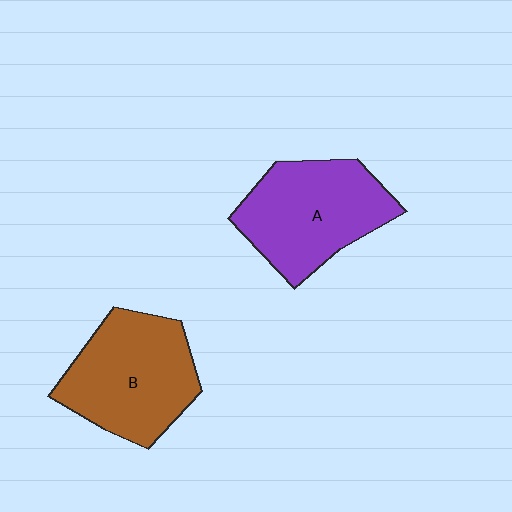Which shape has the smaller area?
Shape A (purple).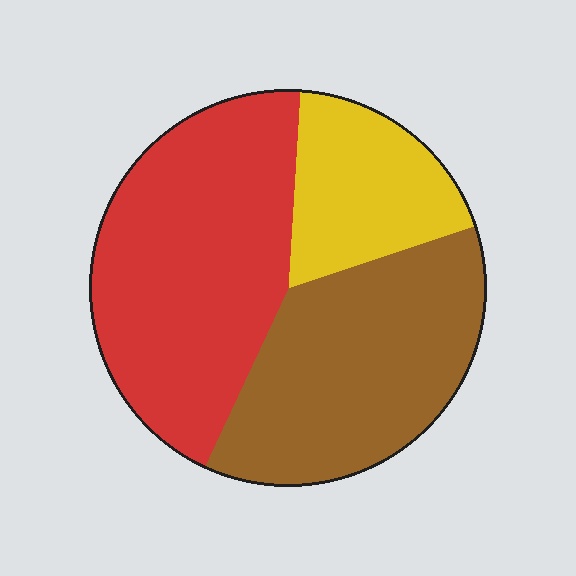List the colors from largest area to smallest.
From largest to smallest: red, brown, yellow.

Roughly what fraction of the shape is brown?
Brown covers around 35% of the shape.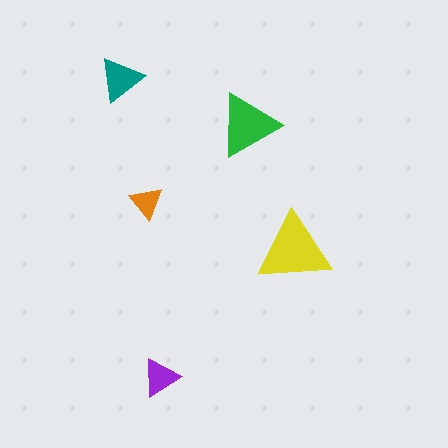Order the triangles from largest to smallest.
the yellow one, the green one, the teal one, the purple one, the orange one.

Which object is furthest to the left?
The teal triangle is leftmost.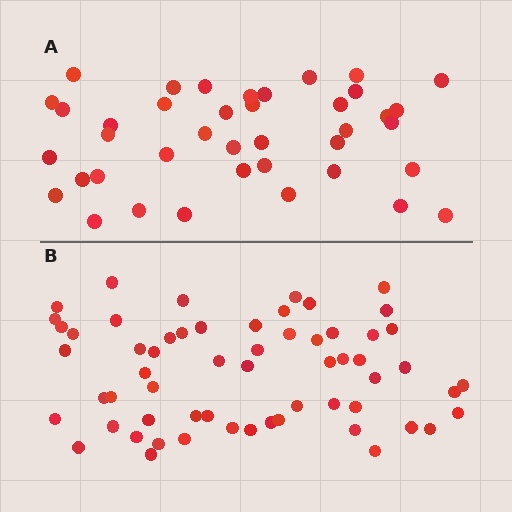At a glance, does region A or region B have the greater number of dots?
Region B (the bottom region) has more dots.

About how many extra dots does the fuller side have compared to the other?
Region B has approximately 20 more dots than region A.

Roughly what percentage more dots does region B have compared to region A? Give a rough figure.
About 50% more.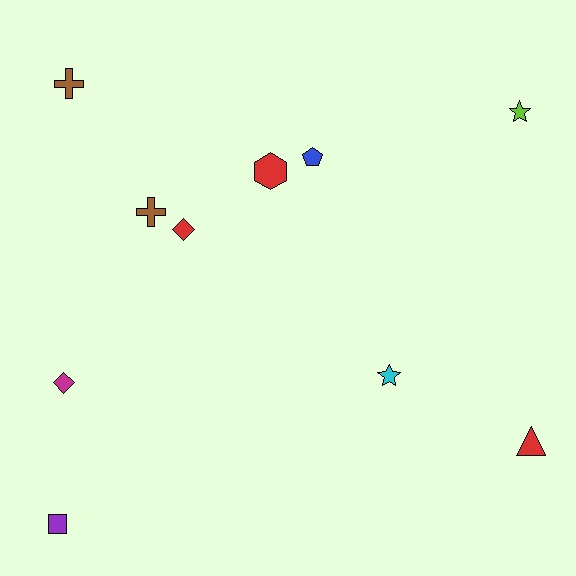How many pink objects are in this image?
There are no pink objects.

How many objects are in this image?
There are 10 objects.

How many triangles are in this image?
There is 1 triangle.